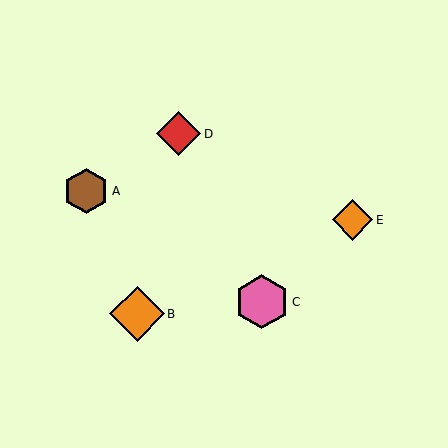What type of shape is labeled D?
Shape D is a red diamond.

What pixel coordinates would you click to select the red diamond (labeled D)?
Click at (179, 134) to select the red diamond D.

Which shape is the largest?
The orange diamond (labeled B) is the largest.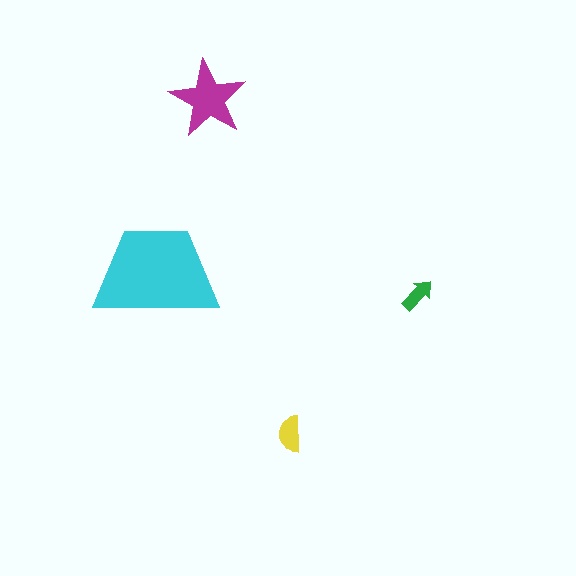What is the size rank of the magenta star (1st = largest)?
2nd.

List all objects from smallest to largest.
The green arrow, the yellow semicircle, the magenta star, the cyan trapezoid.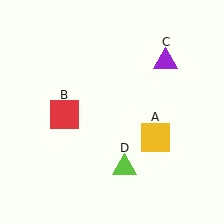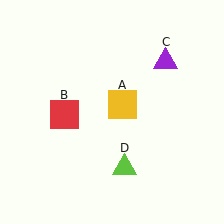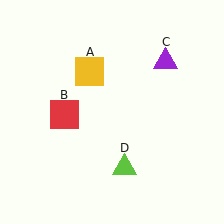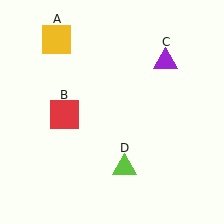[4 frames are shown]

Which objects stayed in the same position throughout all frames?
Red square (object B) and purple triangle (object C) and lime triangle (object D) remained stationary.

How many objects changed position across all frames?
1 object changed position: yellow square (object A).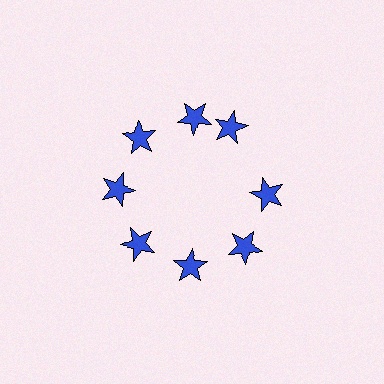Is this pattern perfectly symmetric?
No. The 8 blue stars are arranged in a ring, but one element near the 2 o'clock position is rotated out of alignment along the ring, breaking the 8-fold rotational symmetry.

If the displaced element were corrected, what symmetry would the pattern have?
It would have 8-fold rotational symmetry — the pattern would map onto itself every 45 degrees.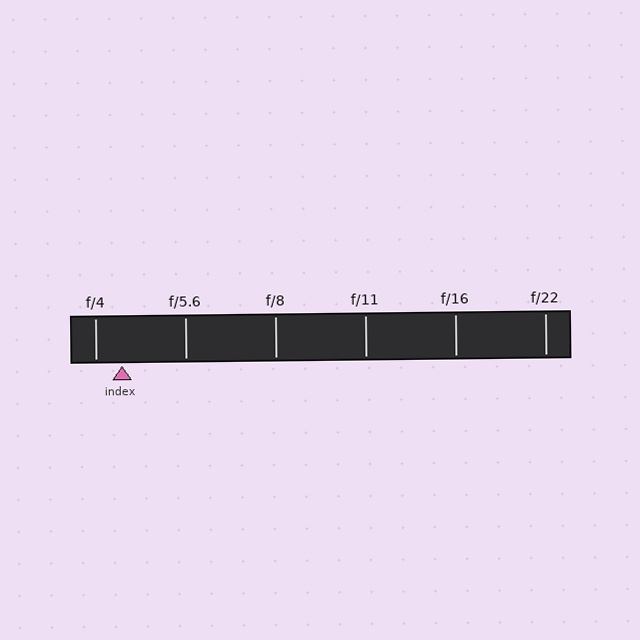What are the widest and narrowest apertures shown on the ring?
The widest aperture shown is f/4 and the narrowest is f/22.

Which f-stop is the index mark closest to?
The index mark is closest to f/4.